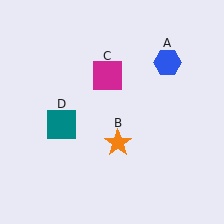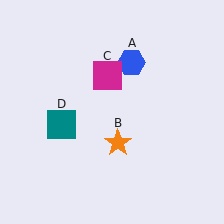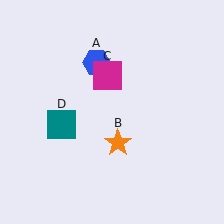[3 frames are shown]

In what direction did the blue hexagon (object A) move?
The blue hexagon (object A) moved left.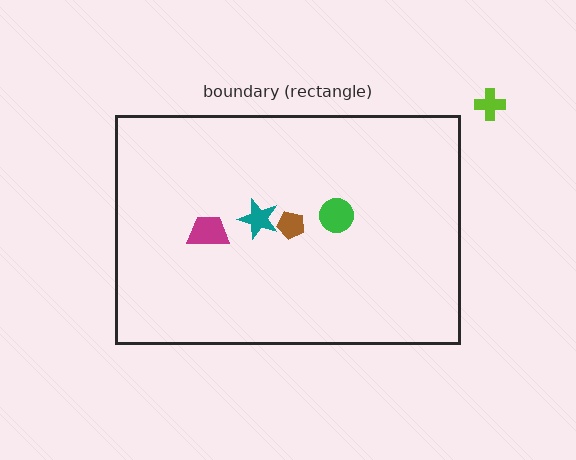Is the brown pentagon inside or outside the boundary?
Inside.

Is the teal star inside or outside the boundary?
Inside.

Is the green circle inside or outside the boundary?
Inside.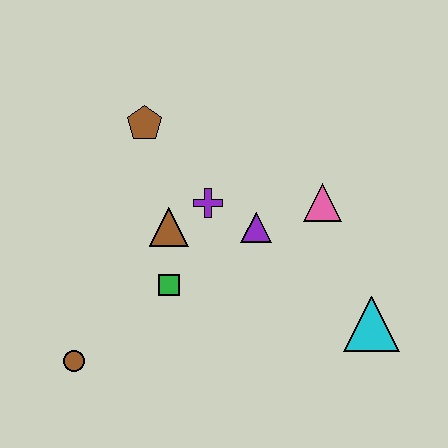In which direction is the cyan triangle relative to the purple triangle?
The cyan triangle is to the right of the purple triangle.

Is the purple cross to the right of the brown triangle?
Yes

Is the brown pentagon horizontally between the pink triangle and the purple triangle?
No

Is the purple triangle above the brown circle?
Yes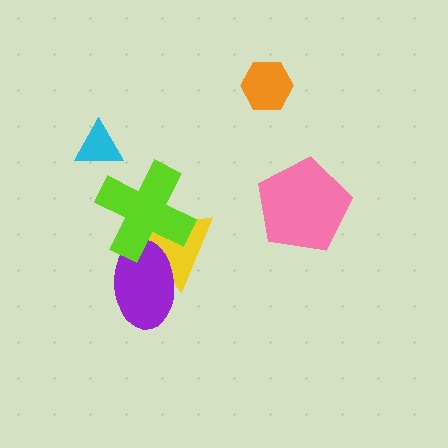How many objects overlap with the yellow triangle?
2 objects overlap with the yellow triangle.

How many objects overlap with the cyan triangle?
0 objects overlap with the cyan triangle.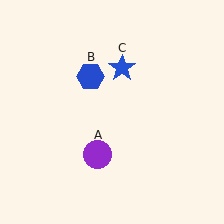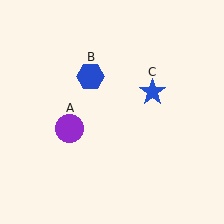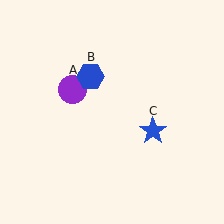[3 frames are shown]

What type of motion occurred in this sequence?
The purple circle (object A), blue star (object C) rotated clockwise around the center of the scene.